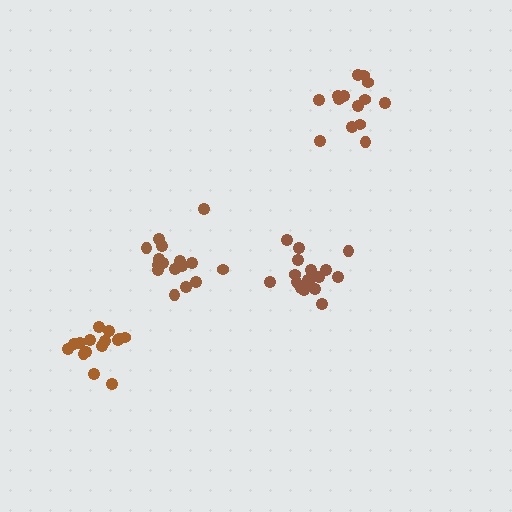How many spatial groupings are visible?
There are 4 spatial groupings.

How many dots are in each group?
Group 1: 17 dots, Group 2: 14 dots, Group 3: 16 dots, Group 4: 15 dots (62 total).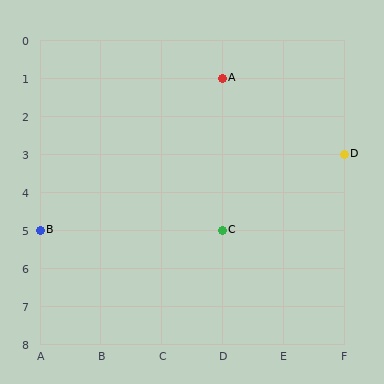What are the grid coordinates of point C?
Point C is at grid coordinates (D, 5).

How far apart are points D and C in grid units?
Points D and C are 2 columns and 2 rows apart (about 2.8 grid units diagonally).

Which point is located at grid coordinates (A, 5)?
Point B is at (A, 5).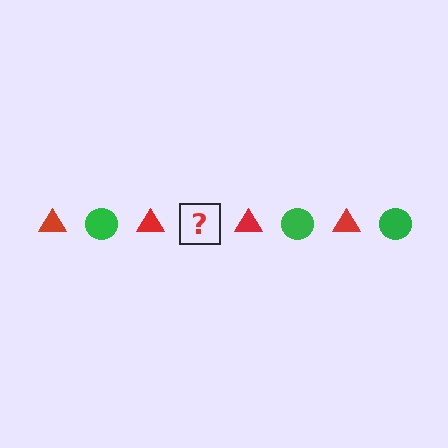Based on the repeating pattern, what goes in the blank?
The blank should be a green circle.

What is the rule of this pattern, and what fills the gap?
The rule is that the pattern alternates between red triangle and green circle. The gap should be filled with a green circle.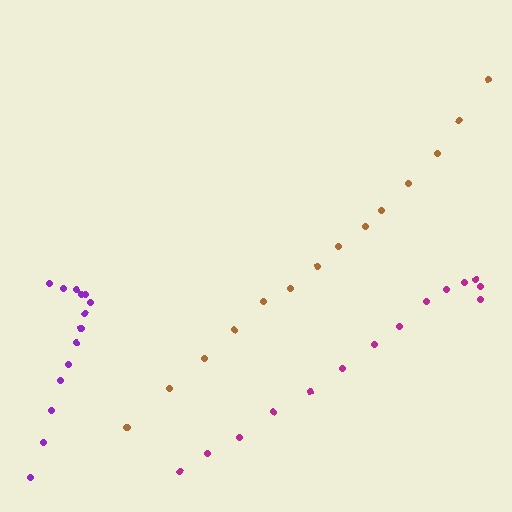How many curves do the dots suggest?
There are 3 distinct paths.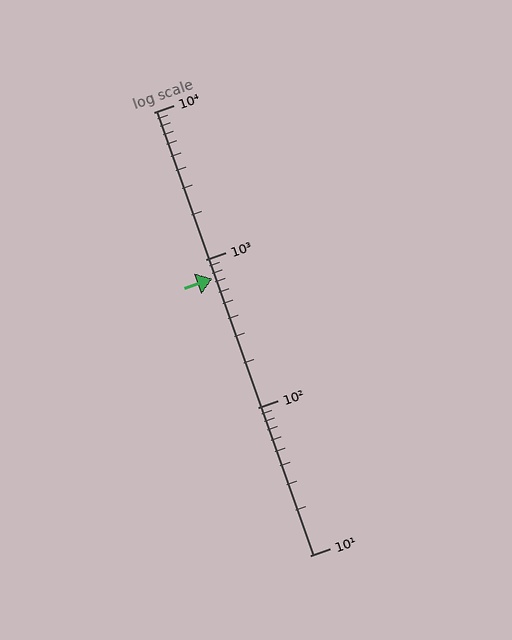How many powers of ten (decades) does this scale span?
The scale spans 3 decades, from 10 to 10000.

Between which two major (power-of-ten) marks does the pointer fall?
The pointer is between 100 and 1000.